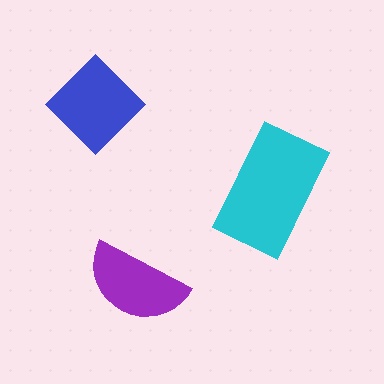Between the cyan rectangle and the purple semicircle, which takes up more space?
The cyan rectangle.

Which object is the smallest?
The purple semicircle.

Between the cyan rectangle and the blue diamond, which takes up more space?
The cyan rectangle.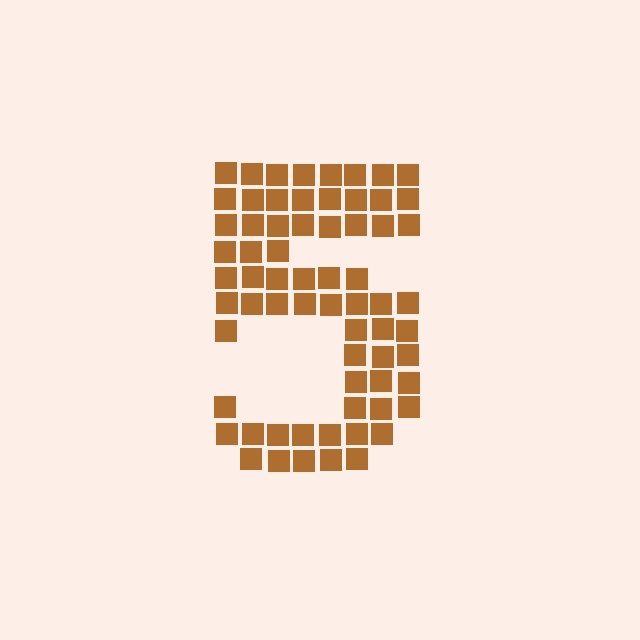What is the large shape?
The large shape is the digit 5.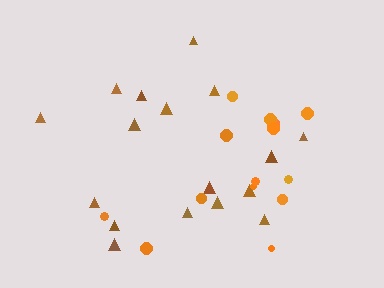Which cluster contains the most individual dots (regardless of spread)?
Brown (17).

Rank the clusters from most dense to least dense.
orange, brown.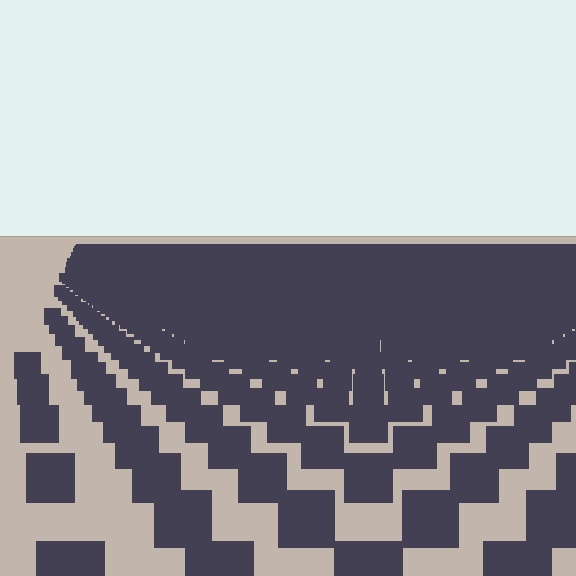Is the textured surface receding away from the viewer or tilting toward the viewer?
The surface is receding away from the viewer. Texture elements get smaller and denser toward the top.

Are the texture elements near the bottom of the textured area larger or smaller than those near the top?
Larger. Near the bottom, elements are closer to the viewer and appear at a bigger on-screen size.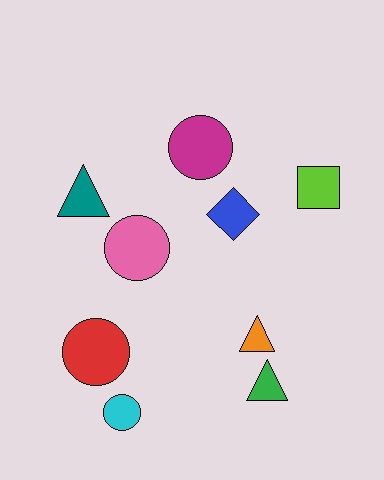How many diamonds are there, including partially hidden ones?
There is 1 diamond.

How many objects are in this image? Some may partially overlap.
There are 9 objects.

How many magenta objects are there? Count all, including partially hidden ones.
There is 1 magenta object.